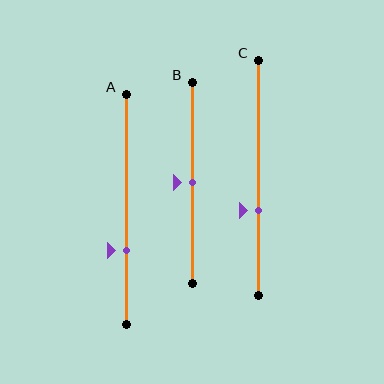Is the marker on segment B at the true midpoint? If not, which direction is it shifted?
Yes, the marker on segment B is at the true midpoint.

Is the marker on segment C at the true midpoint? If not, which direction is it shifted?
No, the marker on segment C is shifted downward by about 14% of the segment length.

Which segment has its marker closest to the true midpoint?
Segment B has its marker closest to the true midpoint.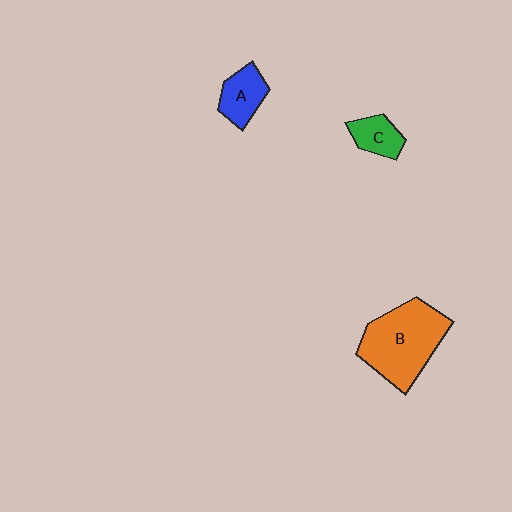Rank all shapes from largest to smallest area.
From largest to smallest: B (orange), A (blue), C (green).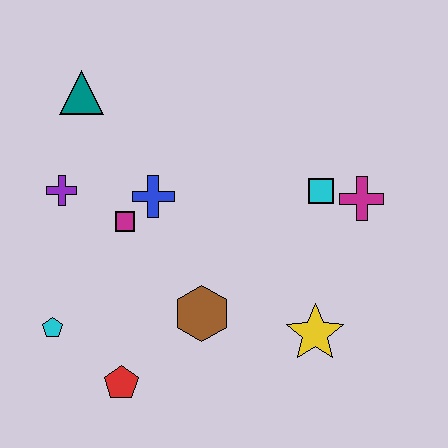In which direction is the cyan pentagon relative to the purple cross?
The cyan pentagon is below the purple cross.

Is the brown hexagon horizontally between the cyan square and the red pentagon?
Yes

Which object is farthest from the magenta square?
The magenta cross is farthest from the magenta square.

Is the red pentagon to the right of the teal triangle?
Yes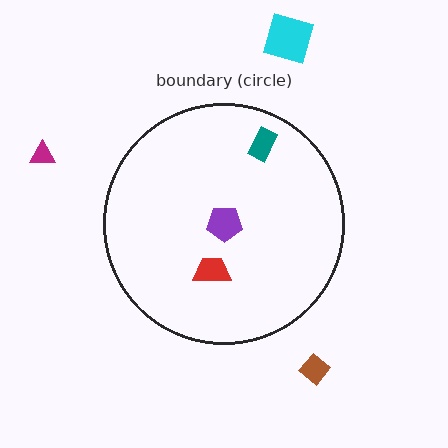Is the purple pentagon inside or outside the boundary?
Inside.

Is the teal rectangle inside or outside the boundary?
Inside.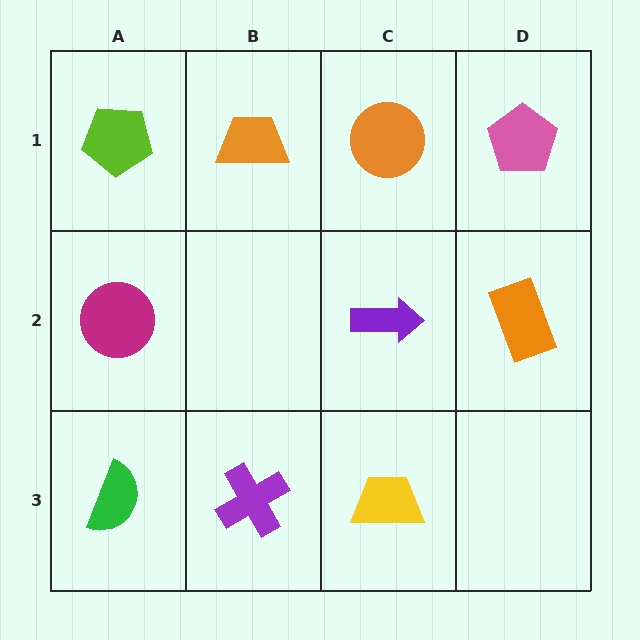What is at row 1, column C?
An orange circle.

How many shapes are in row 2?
3 shapes.